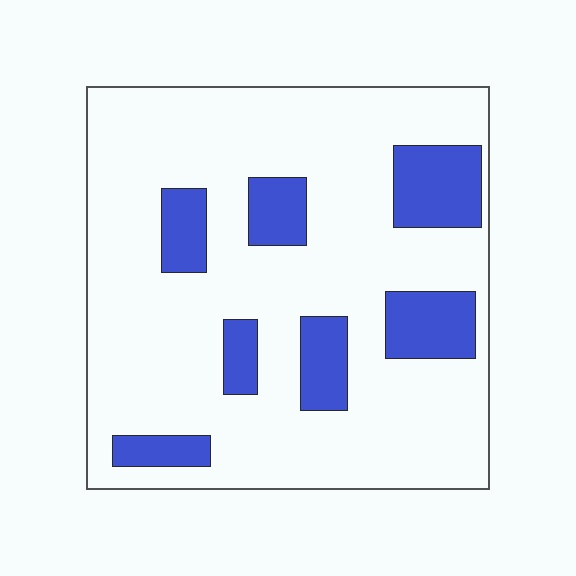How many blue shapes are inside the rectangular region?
7.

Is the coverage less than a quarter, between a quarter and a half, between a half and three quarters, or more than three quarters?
Less than a quarter.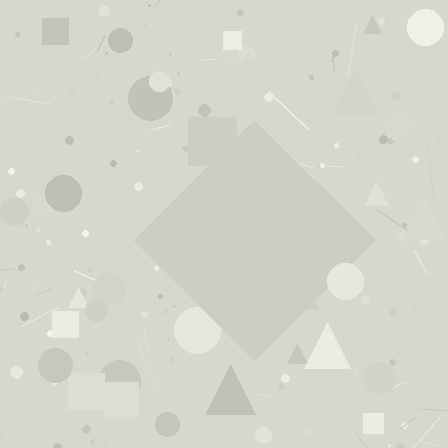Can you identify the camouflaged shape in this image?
The camouflaged shape is a diamond.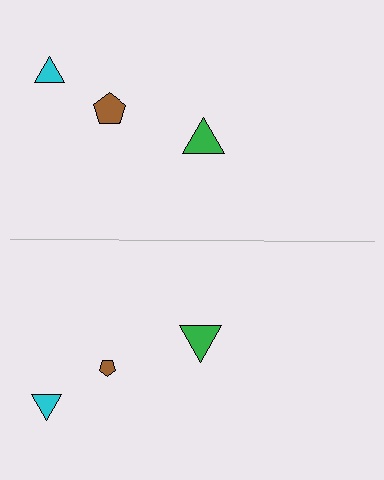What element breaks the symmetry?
The brown pentagon on the bottom side has a different size than its mirror counterpart.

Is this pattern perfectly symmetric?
No, the pattern is not perfectly symmetric. The brown pentagon on the bottom side has a different size than its mirror counterpart.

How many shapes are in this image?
There are 6 shapes in this image.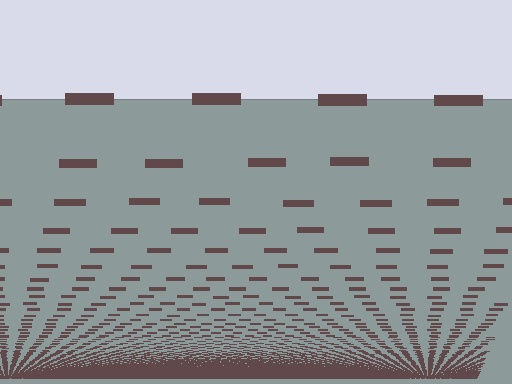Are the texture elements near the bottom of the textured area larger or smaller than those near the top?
Smaller. The gradient is inverted — elements near the bottom are smaller and denser.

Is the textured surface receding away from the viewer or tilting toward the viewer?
The surface appears to tilt toward the viewer. Texture elements get larger and sparser toward the top.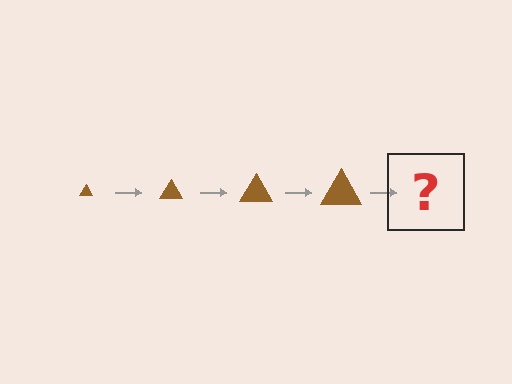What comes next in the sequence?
The next element should be a brown triangle, larger than the previous one.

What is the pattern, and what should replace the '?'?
The pattern is that the triangle gets progressively larger each step. The '?' should be a brown triangle, larger than the previous one.